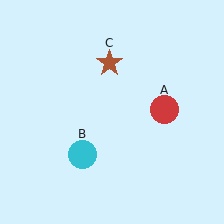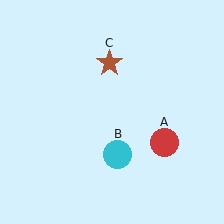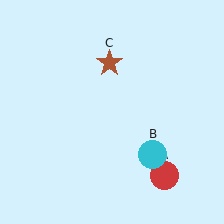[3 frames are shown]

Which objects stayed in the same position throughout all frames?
Brown star (object C) remained stationary.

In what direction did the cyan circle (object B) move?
The cyan circle (object B) moved right.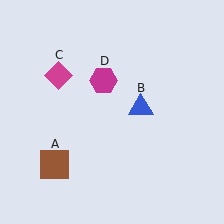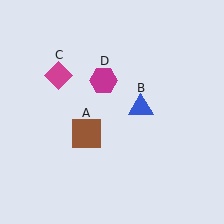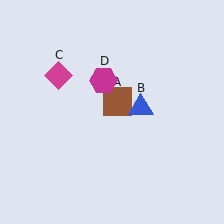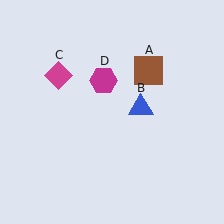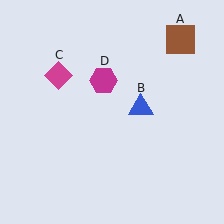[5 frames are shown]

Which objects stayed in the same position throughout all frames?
Blue triangle (object B) and magenta diamond (object C) and magenta hexagon (object D) remained stationary.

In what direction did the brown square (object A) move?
The brown square (object A) moved up and to the right.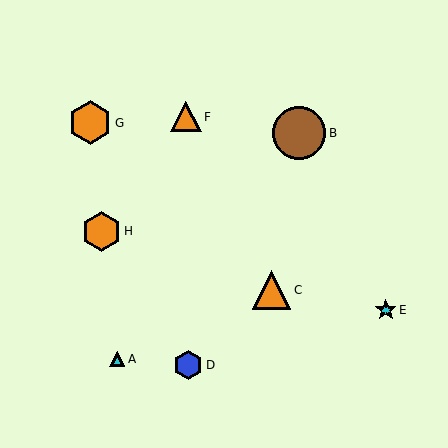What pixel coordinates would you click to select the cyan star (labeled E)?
Click at (386, 310) to select the cyan star E.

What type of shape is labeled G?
Shape G is an orange hexagon.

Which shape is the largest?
The brown circle (labeled B) is the largest.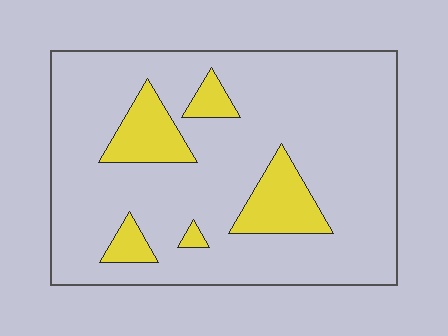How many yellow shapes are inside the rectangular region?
5.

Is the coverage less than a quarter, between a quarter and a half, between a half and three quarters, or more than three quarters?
Less than a quarter.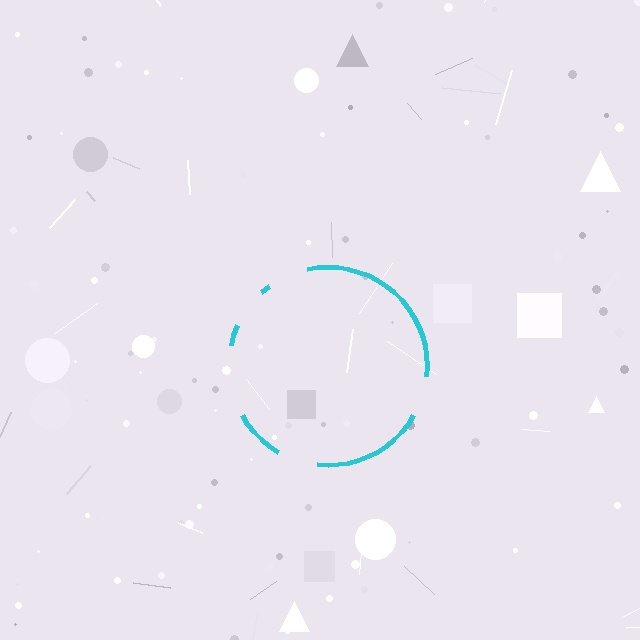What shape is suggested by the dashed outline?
The dashed outline suggests a circle.